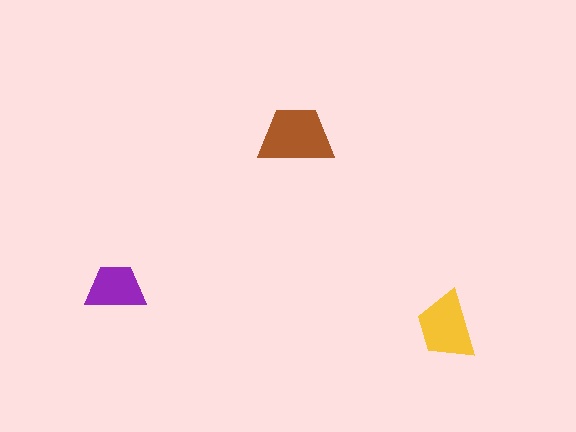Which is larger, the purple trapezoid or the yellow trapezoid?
The yellow one.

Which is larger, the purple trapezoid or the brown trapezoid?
The brown one.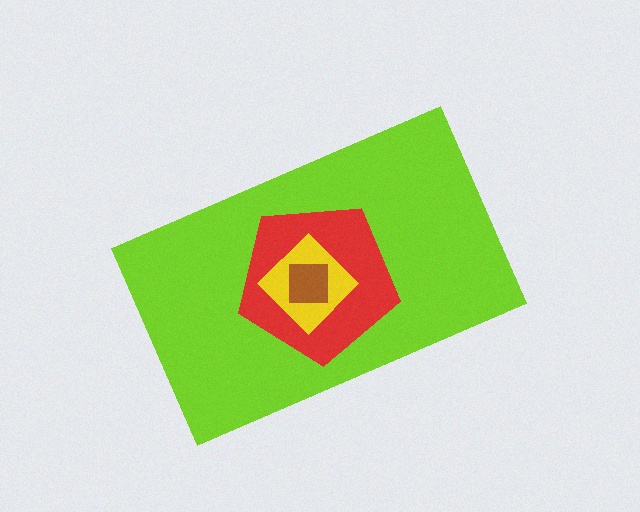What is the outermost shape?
The lime rectangle.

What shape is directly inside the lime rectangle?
The red pentagon.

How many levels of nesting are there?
4.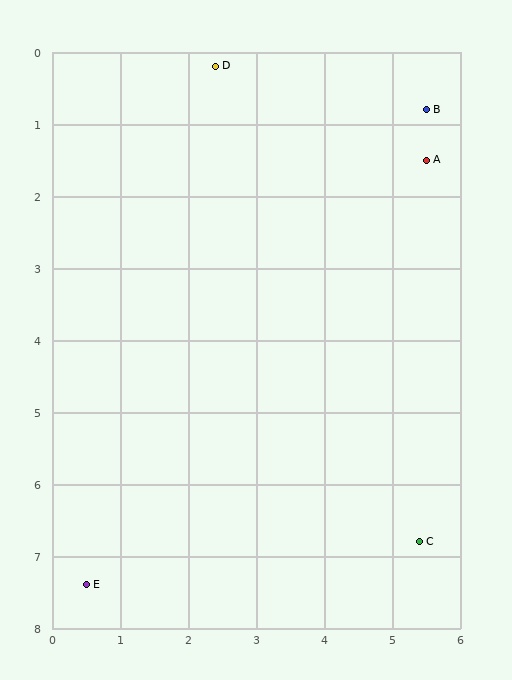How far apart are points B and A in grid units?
Points B and A are about 0.7 grid units apart.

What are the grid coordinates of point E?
Point E is at approximately (0.5, 7.4).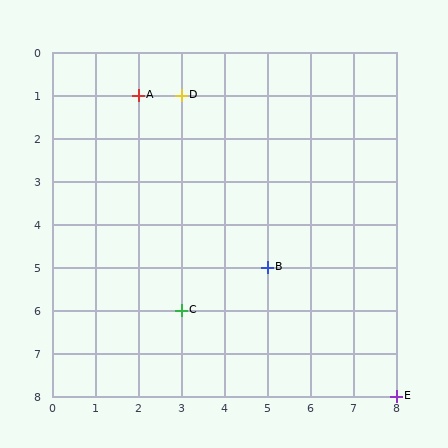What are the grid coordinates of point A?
Point A is at grid coordinates (2, 1).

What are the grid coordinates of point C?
Point C is at grid coordinates (3, 6).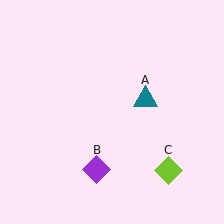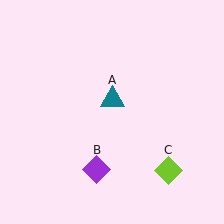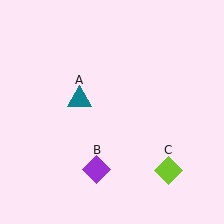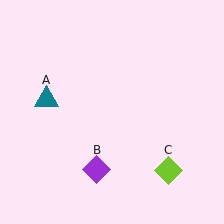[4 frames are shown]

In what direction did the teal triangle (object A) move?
The teal triangle (object A) moved left.